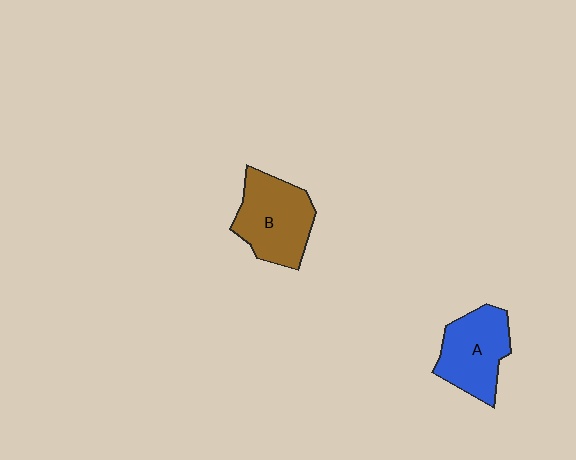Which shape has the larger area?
Shape B (brown).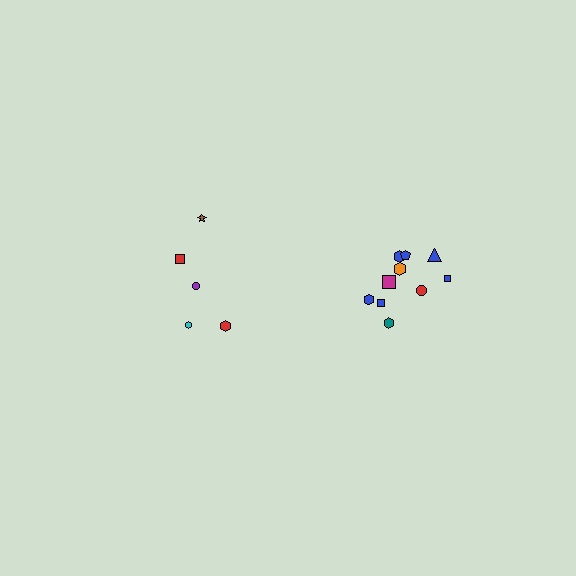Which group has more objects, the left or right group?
The right group.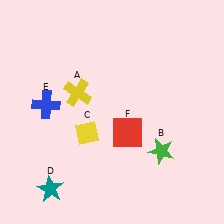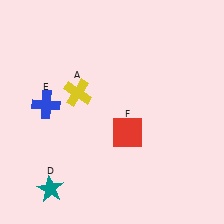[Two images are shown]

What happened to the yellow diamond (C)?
The yellow diamond (C) was removed in Image 2. It was in the bottom-left area of Image 1.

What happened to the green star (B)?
The green star (B) was removed in Image 2. It was in the bottom-right area of Image 1.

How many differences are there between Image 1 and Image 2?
There are 2 differences between the two images.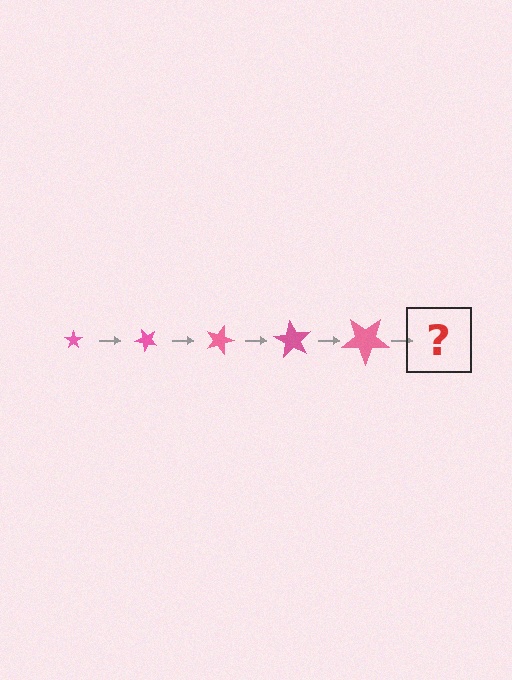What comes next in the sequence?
The next element should be a star, larger than the previous one and rotated 225 degrees from the start.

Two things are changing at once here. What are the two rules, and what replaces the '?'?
The two rules are that the star grows larger each step and it rotates 45 degrees each step. The '?' should be a star, larger than the previous one and rotated 225 degrees from the start.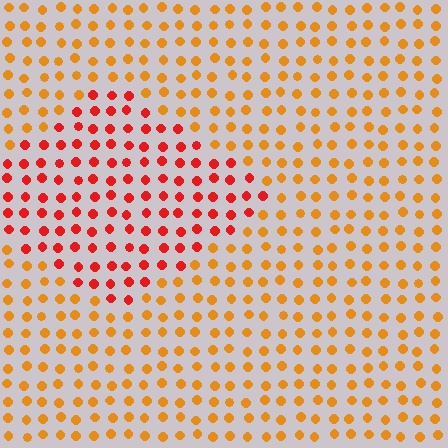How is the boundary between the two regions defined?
The boundary is defined purely by a slight shift in hue (about 35 degrees). Spacing, size, and orientation are identical on both sides.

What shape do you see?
I see a diamond.